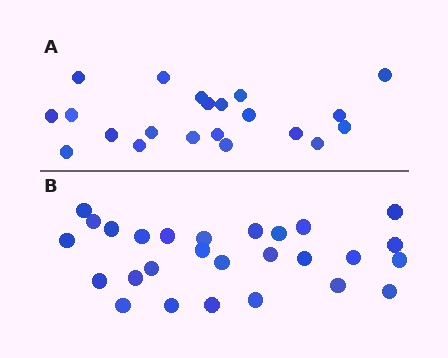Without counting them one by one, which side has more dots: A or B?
Region B (the bottom region) has more dots.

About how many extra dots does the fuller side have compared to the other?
Region B has about 6 more dots than region A.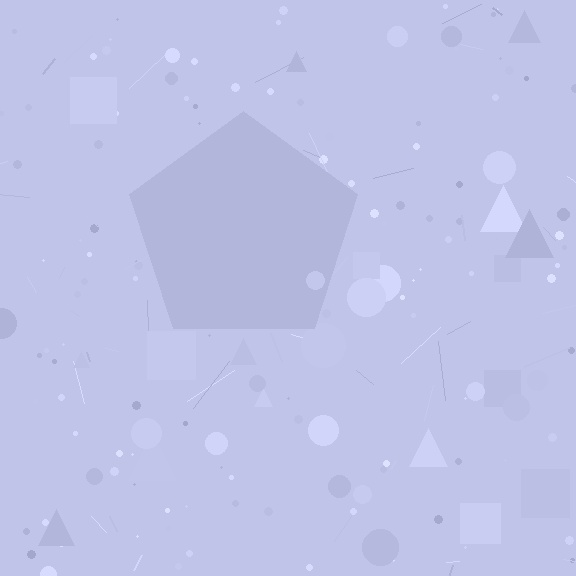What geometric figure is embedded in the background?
A pentagon is embedded in the background.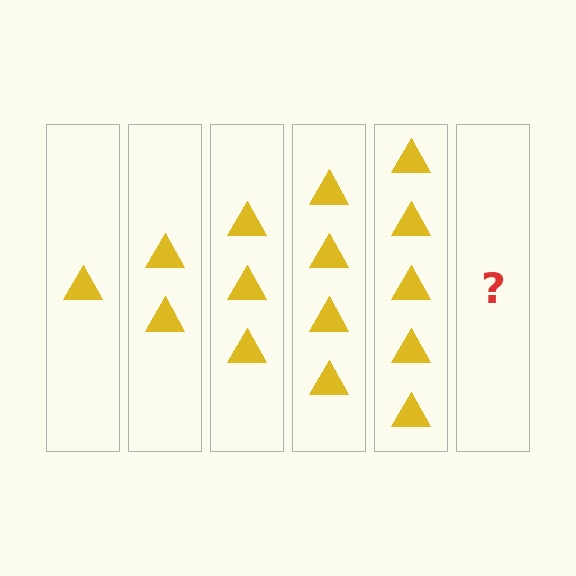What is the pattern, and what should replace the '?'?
The pattern is that each step adds one more triangle. The '?' should be 6 triangles.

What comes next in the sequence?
The next element should be 6 triangles.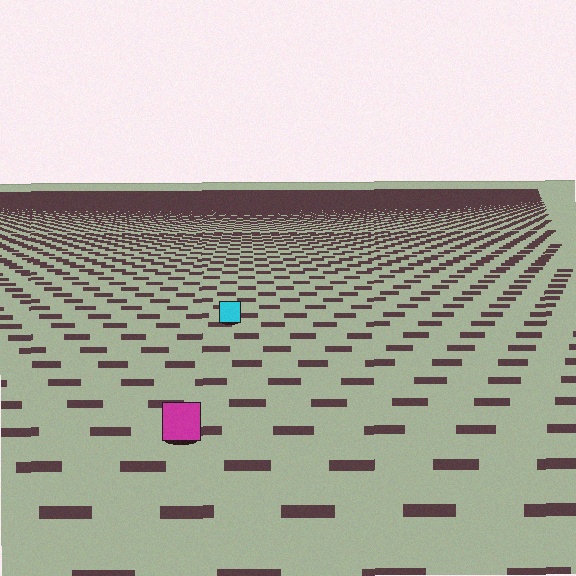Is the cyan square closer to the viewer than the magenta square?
No. The magenta square is closer — you can tell from the texture gradient: the ground texture is coarser near it.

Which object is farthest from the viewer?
The cyan square is farthest from the viewer. It appears smaller and the ground texture around it is denser.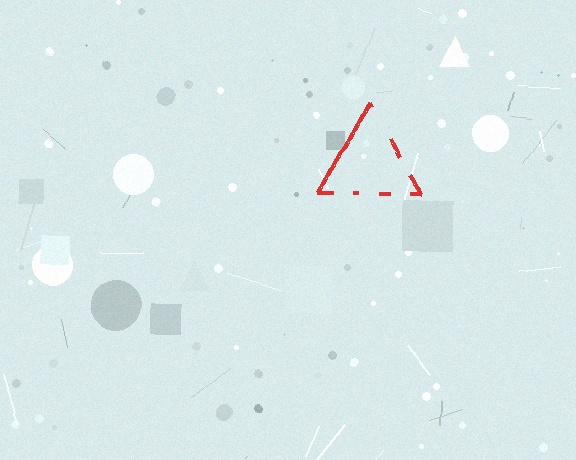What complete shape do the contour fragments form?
The contour fragments form a triangle.